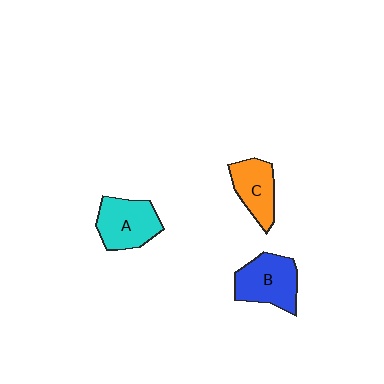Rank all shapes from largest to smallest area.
From largest to smallest: B (blue), A (cyan), C (orange).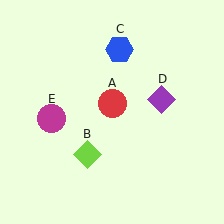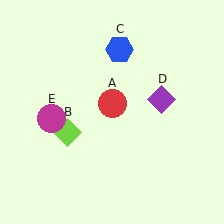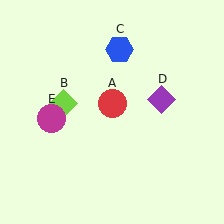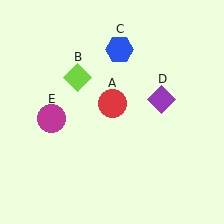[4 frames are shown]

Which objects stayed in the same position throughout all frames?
Red circle (object A) and blue hexagon (object C) and purple diamond (object D) and magenta circle (object E) remained stationary.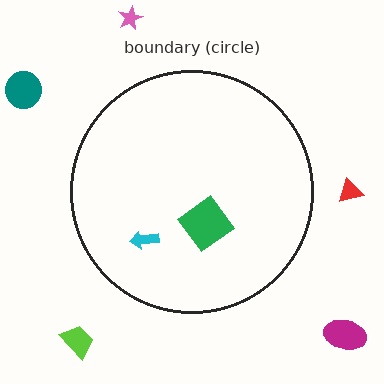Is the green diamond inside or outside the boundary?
Inside.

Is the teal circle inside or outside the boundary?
Outside.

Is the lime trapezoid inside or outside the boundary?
Outside.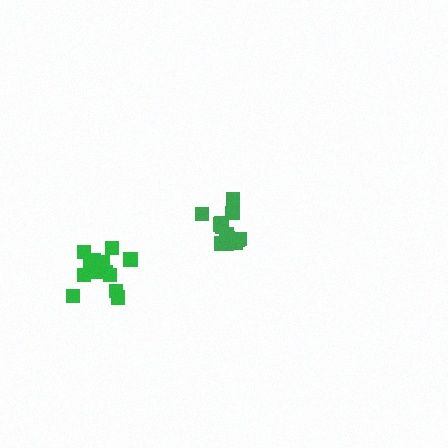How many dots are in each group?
Group 1: 15 dots, Group 2: 16 dots (31 total).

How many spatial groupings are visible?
There are 2 spatial groupings.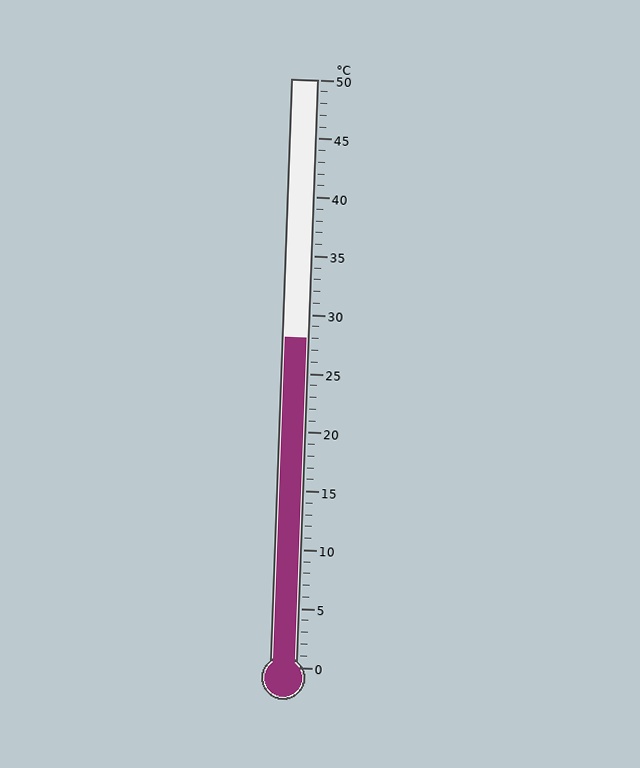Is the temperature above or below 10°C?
The temperature is above 10°C.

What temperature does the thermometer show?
The thermometer shows approximately 28°C.